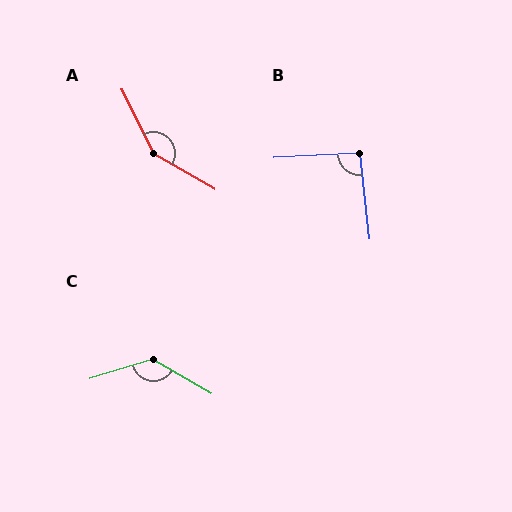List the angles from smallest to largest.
B (93°), C (132°), A (146°).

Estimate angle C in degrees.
Approximately 132 degrees.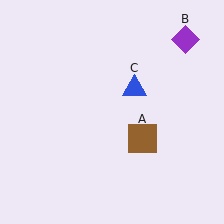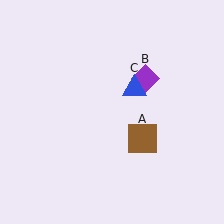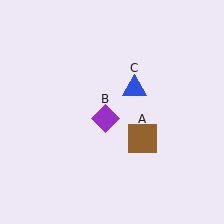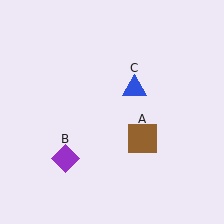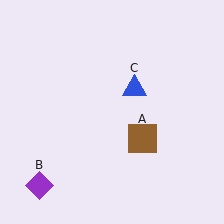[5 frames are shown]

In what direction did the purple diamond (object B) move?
The purple diamond (object B) moved down and to the left.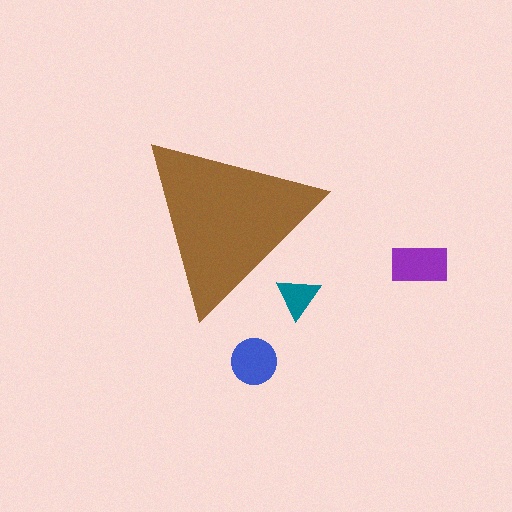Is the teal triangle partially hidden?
Yes, the teal triangle is partially hidden behind the brown triangle.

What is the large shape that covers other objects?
A brown triangle.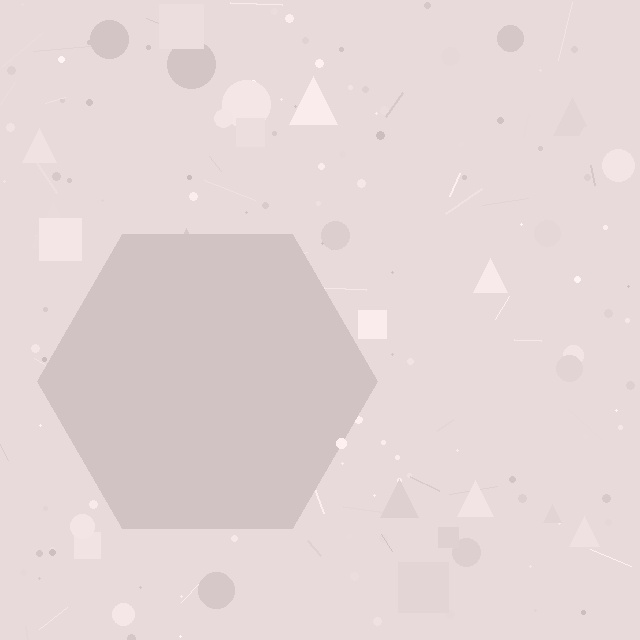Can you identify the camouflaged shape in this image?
The camouflaged shape is a hexagon.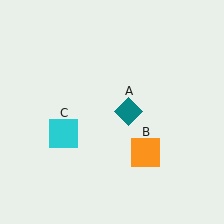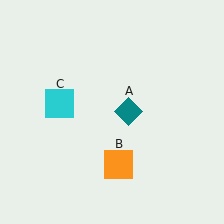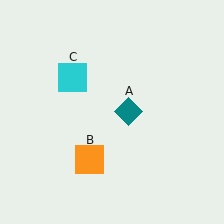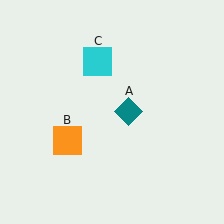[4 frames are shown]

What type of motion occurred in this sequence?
The orange square (object B), cyan square (object C) rotated clockwise around the center of the scene.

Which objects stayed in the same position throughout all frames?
Teal diamond (object A) remained stationary.